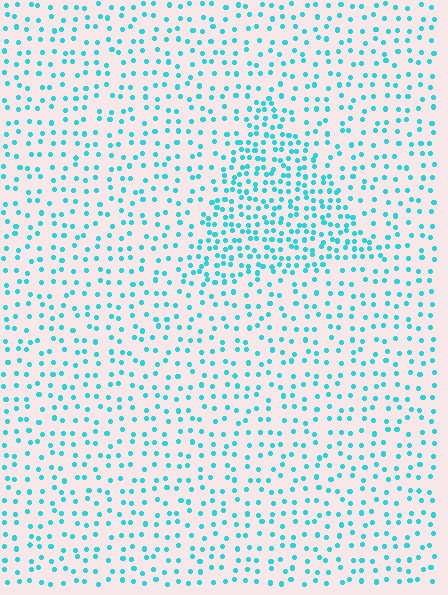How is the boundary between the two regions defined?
The boundary is defined by a change in element density (approximately 2.0x ratio). All elements are the same color, size, and shape.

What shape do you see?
I see a triangle.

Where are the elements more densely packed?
The elements are more densely packed inside the triangle boundary.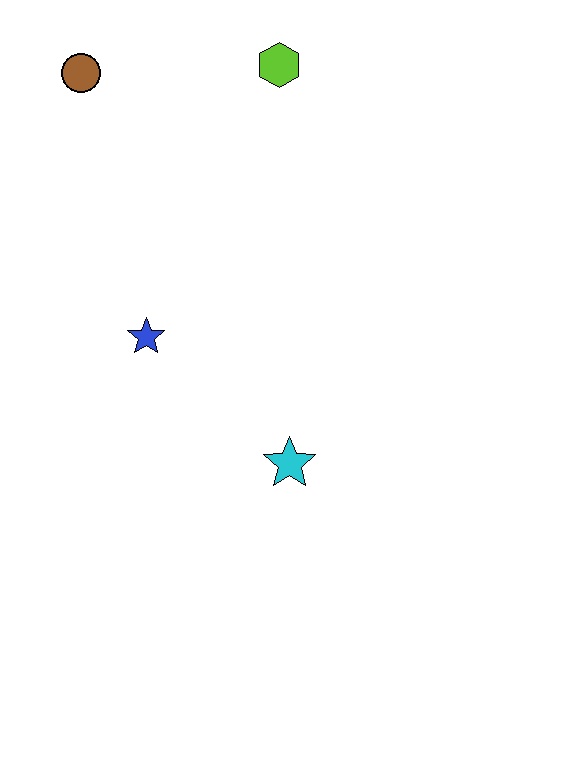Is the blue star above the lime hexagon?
No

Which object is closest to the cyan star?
The blue star is closest to the cyan star.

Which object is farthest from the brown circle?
The cyan star is farthest from the brown circle.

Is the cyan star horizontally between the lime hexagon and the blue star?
No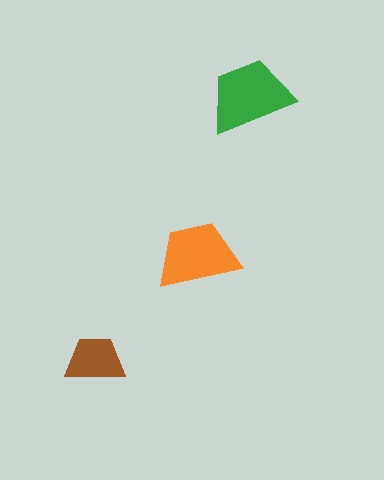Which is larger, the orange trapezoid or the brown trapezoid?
The orange one.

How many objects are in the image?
There are 3 objects in the image.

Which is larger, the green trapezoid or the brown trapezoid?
The green one.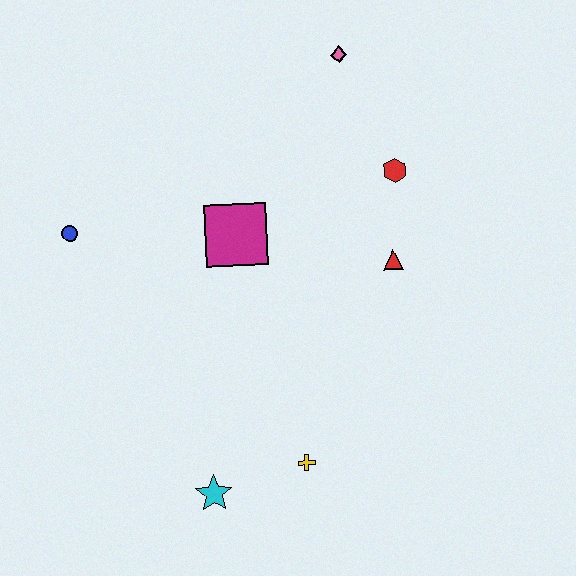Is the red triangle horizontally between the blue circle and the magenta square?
No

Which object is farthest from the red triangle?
The blue circle is farthest from the red triangle.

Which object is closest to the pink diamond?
The red hexagon is closest to the pink diamond.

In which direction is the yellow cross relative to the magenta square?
The yellow cross is below the magenta square.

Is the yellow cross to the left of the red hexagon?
Yes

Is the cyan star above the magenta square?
No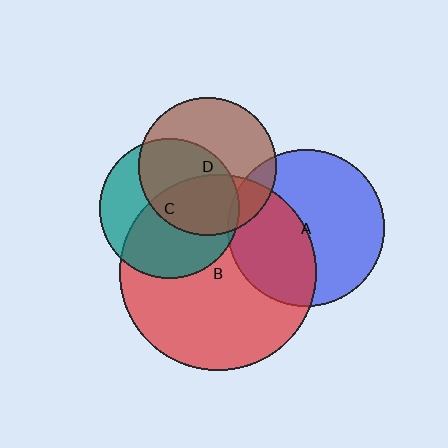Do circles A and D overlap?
Yes.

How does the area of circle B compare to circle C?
Approximately 2.0 times.